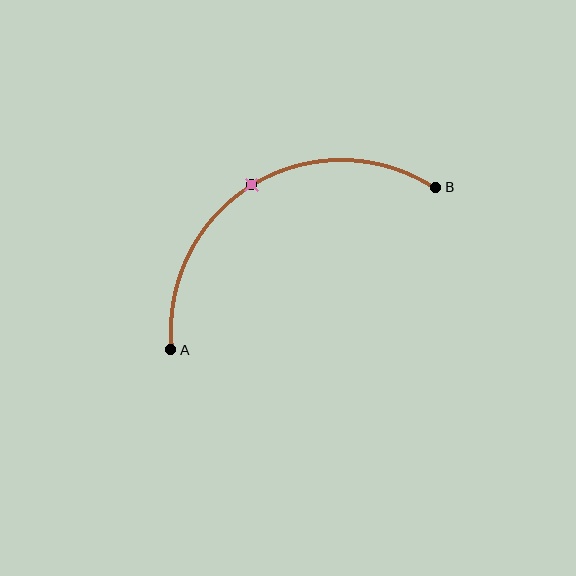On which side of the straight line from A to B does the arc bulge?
The arc bulges above the straight line connecting A and B.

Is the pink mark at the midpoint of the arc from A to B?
Yes. The pink mark lies on the arc at equal arc-length from both A and B — it is the arc midpoint.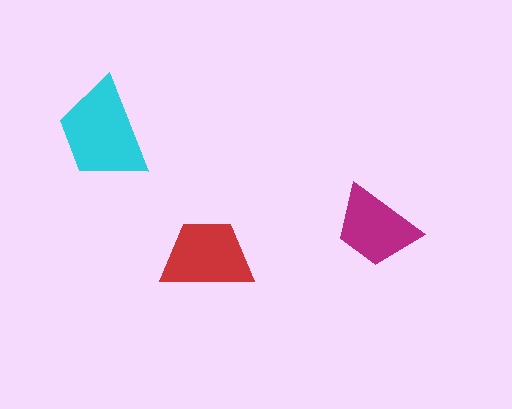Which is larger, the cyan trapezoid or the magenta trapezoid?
The cyan one.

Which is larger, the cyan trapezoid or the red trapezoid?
The cyan one.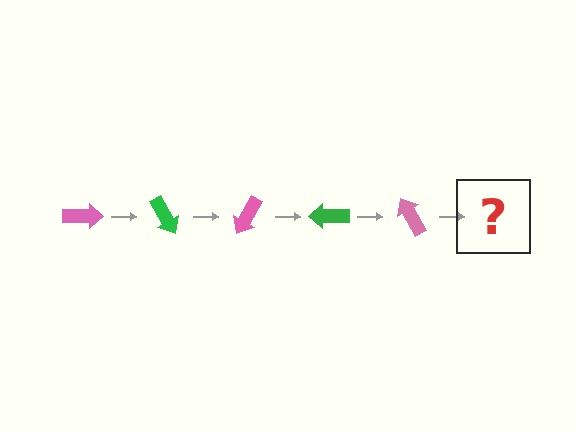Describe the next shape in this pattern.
It should be a green arrow, rotated 300 degrees from the start.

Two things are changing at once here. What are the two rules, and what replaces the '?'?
The two rules are that it rotates 60 degrees each step and the color cycles through pink and green. The '?' should be a green arrow, rotated 300 degrees from the start.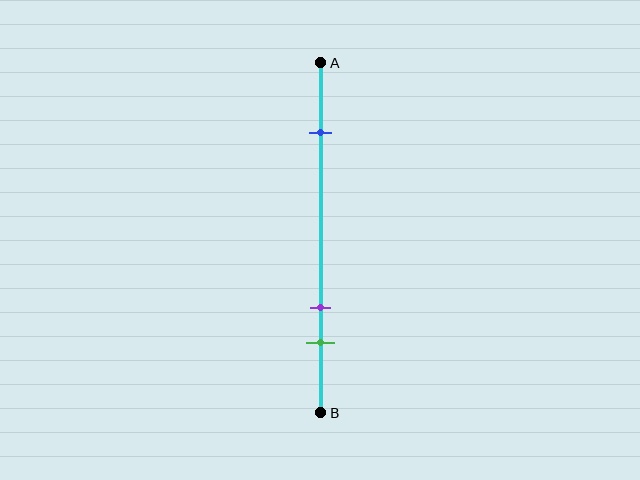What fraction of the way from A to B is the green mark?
The green mark is approximately 80% (0.8) of the way from A to B.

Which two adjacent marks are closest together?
The purple and green marks are the closest adjacent pair.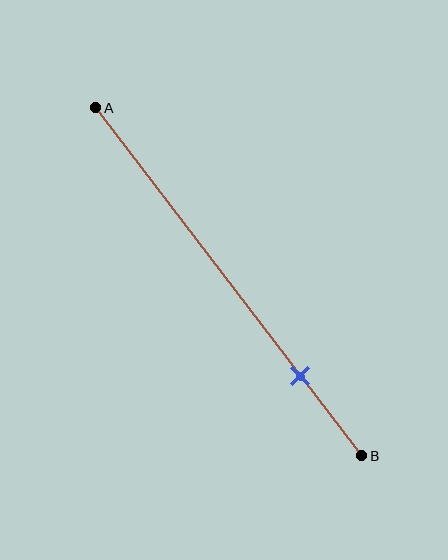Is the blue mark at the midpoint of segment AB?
No, the mark is at about 75% from A, not at the 50% midpoint.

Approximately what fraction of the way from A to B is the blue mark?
The blue mark is approximately 75% of the way from A to B.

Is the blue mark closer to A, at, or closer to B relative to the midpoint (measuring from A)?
The blue mark is closer to point B than the midpoint of segment AB.